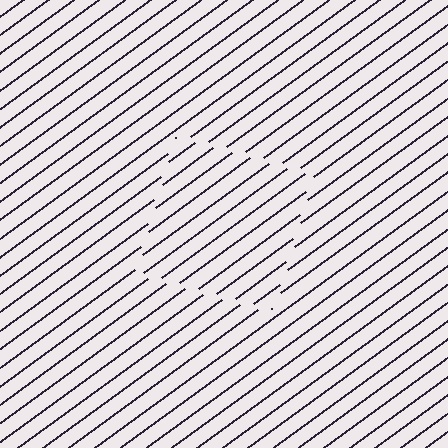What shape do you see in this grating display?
An illusory square. The interior of the shape contains the same grating, shifted by half a period — the contour is defined by the phase discontinuity where line-ends from the inner and outer gratings abut.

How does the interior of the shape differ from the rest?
The interior of the shape contains the same grating, shifted by half a period — the contour is defined by the phase discontinuity where line-ends from the inner and outer gratings abut.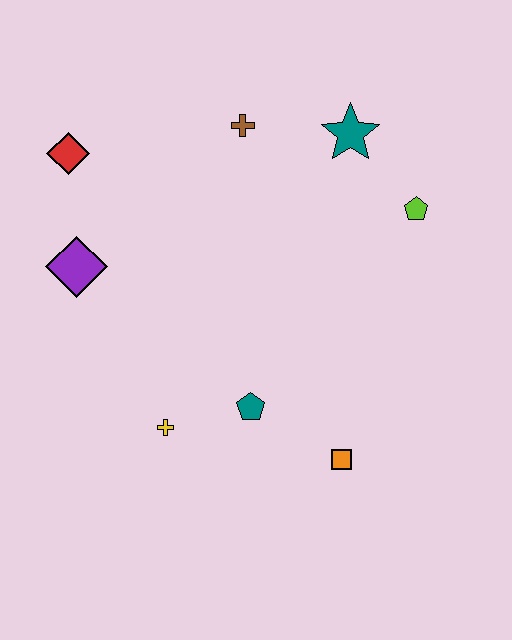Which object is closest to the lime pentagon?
The teal star is closest to the lime pentagon.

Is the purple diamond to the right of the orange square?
No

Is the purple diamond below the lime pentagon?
Yes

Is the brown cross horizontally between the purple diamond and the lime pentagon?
Yes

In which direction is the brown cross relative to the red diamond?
The brown cross is to the right of the red diamond.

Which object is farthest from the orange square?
The red diamond is farthest from the orange square.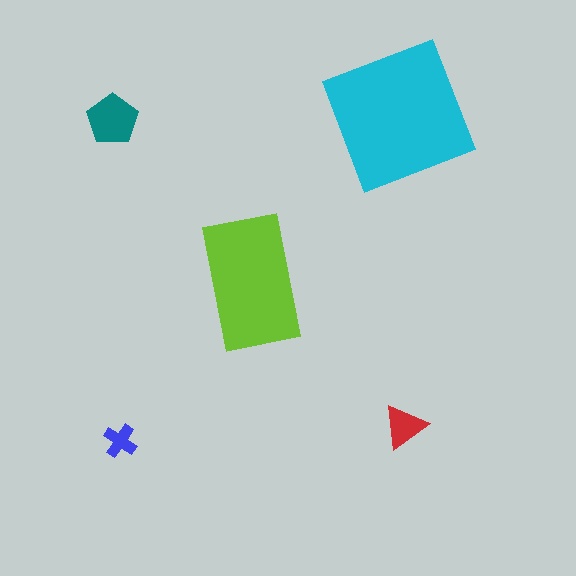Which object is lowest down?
The blue cross is bottommost.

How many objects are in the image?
There are 5 objects in the image.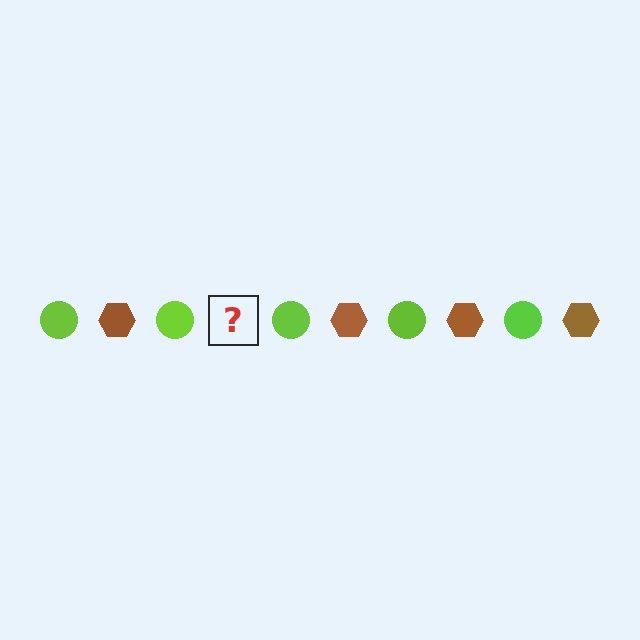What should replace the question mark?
The question mark should be replaced with a brown hexagon.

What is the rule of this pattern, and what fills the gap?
The rule is that the pattern alternates between lime circle and brown hexagon. The gap should be filled with a brown hexagon.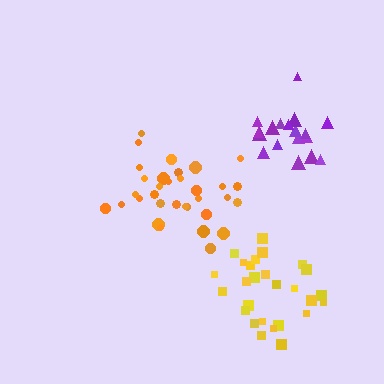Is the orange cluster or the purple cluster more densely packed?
Purple.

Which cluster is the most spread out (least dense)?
Yellow.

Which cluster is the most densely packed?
Purple.